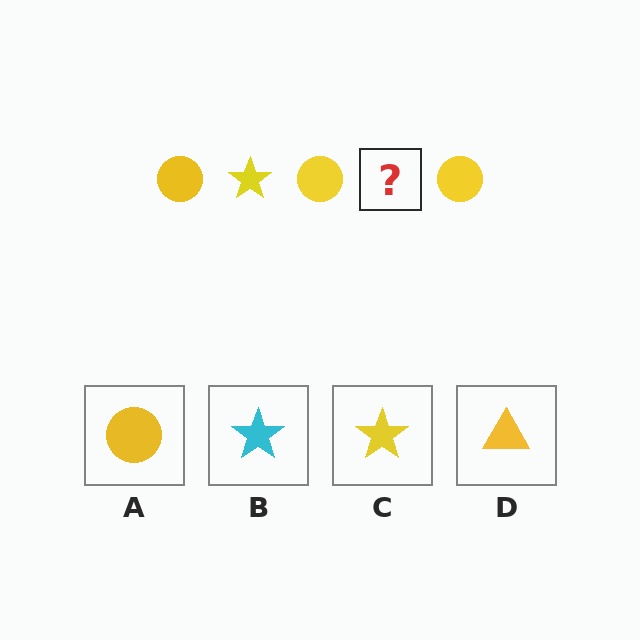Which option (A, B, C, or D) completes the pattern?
C.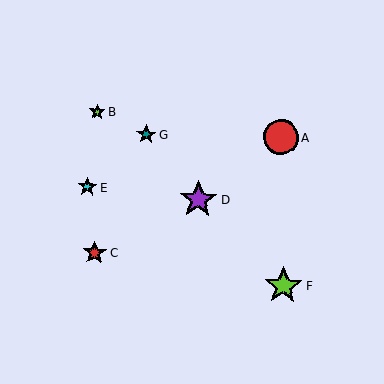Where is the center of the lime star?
The center of the lime star is at (97, 112).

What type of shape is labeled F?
Shape F is a lime star.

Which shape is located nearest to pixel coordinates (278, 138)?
The red circle (labeled A) at (281, 137) is nearest to that location.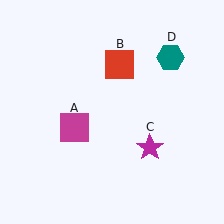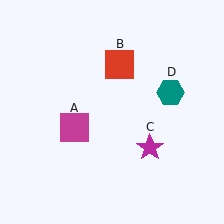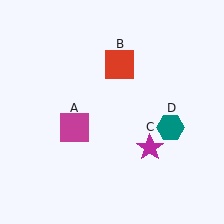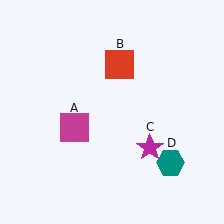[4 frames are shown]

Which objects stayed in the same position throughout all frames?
Magenta square (object A) and red square (object B) and magenta star (object C) remained stationary.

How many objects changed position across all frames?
1 object changed position: teal hexagon (object D).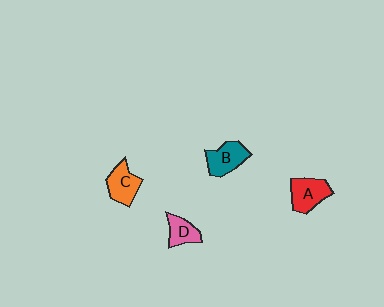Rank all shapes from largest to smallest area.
From largest to smallest: A (red), B (teal), C (orange), D (pink).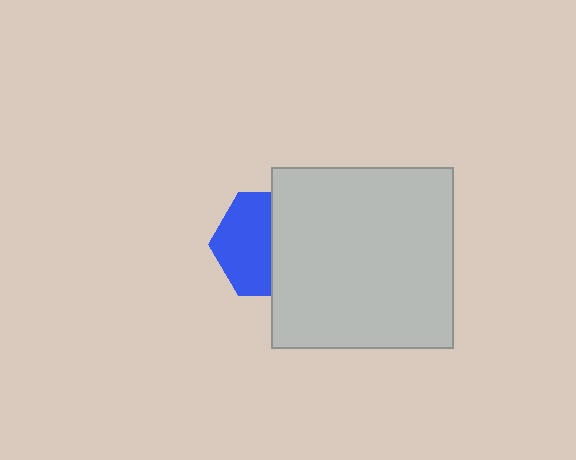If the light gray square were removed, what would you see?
You would see the complete blue hexagon.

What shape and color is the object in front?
The object in front is a light gray square.